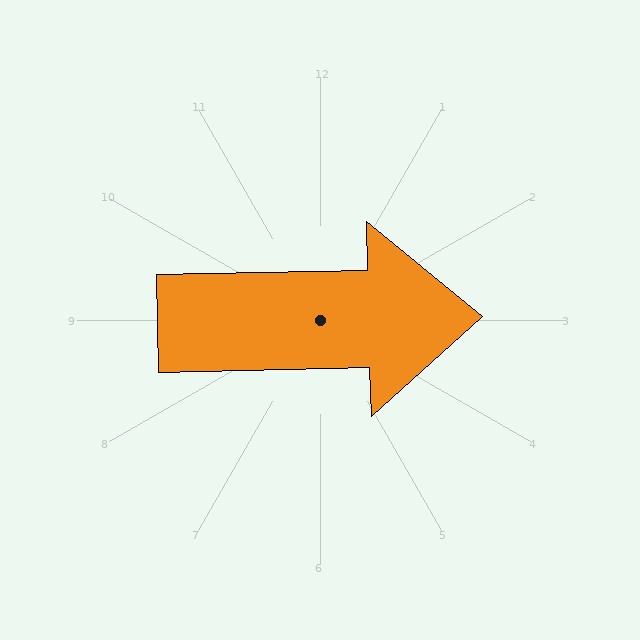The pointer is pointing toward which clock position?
Roughly 3 o'clock.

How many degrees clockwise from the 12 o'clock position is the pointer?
Approximately 89 degrees.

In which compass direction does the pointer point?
East.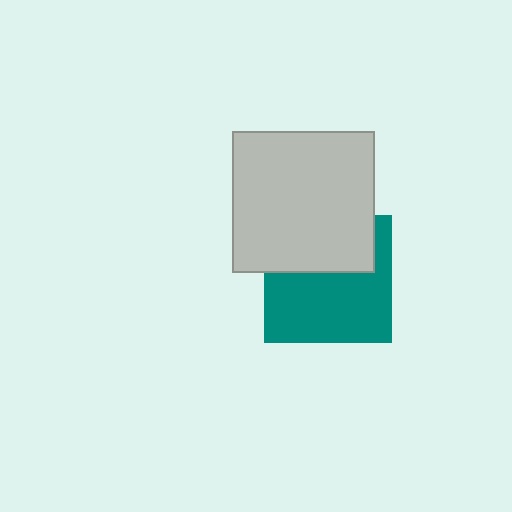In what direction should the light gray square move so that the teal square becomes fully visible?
The light gray square should move up. That is the shortest direction to clear the overlap and leave the teal square fully visible.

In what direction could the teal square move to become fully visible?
The teal square could move down. That would shift it out from behind the light gray square entirely.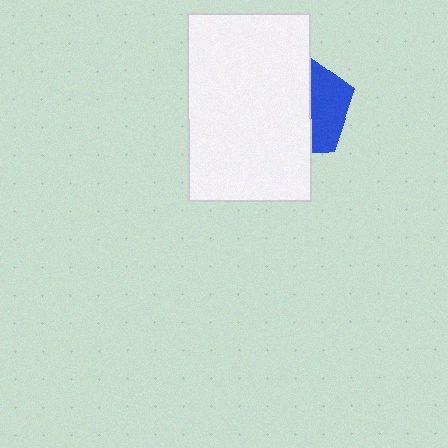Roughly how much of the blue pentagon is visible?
A small part of it is visible (roughly 37%).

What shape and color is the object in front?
The object in front is a white rectangle.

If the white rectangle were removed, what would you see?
You would see the complete blue pentagon.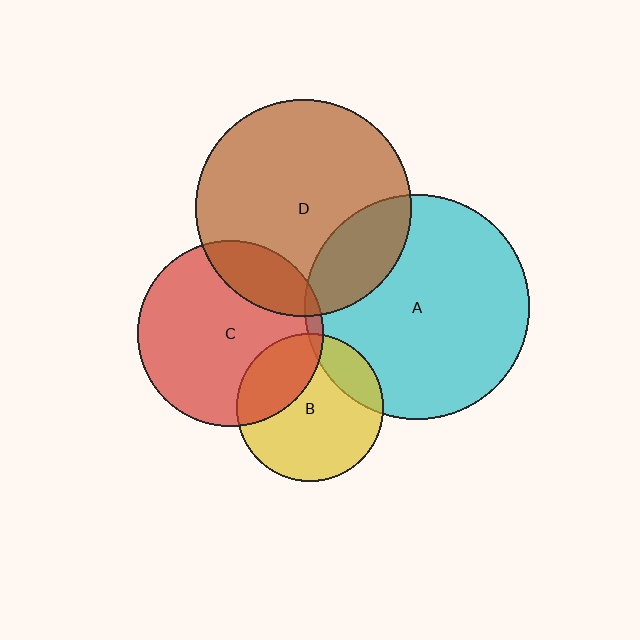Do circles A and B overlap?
Yes.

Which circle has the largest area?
Circle A (cyan).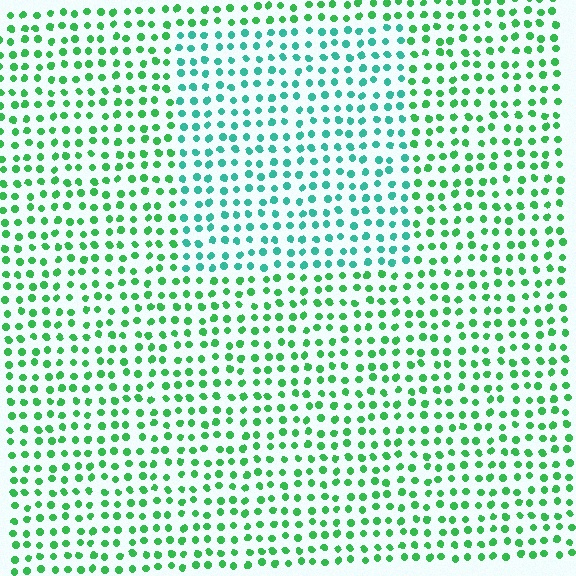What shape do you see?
I see a rectangle.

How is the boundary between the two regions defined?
The boundary is defined purely by a slight shift in hue (about 36 degrees). Spacing, size, and orientation are identical on both sides.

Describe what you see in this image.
The image is filled with small green elements in a uniform arrangement. A rectangle-shaped region is visible where the elements are tinted to a slightly different hue, forming a subtle color boundary.